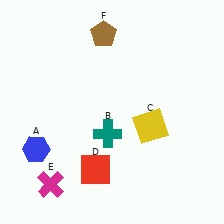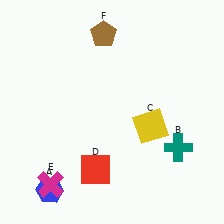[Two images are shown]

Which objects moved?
The objects that moved are: the blue hexagon (A), the teal cross (B).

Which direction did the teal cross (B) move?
The teal cross (B) moved right.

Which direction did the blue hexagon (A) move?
The blue hexagon (A) moved down.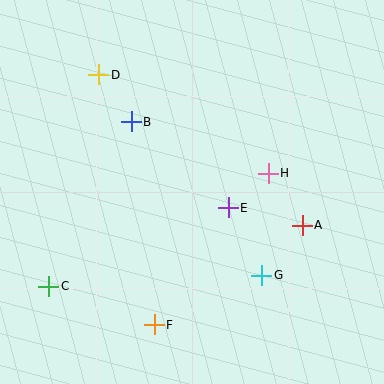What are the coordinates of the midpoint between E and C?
The midpoint between E and C is at (138, 247).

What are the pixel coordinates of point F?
Point F is at (154, 325).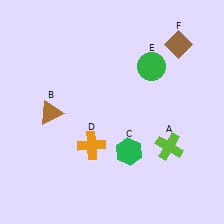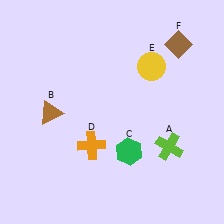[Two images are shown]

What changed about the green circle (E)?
In Image 1, E is green. In Image 2, it changed to yellow.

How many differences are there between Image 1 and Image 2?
There is 1 difference between the two images.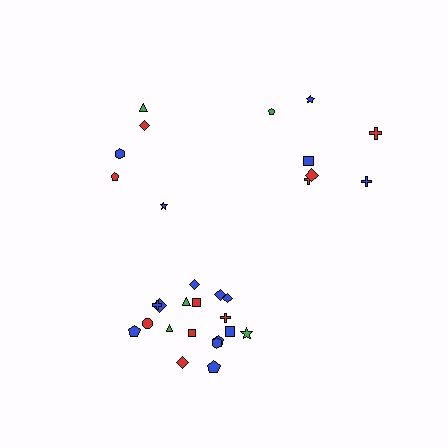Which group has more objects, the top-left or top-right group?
The top-right group.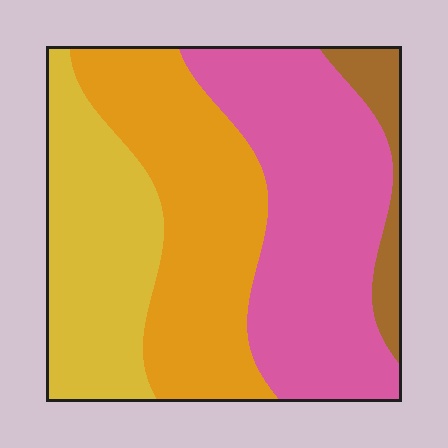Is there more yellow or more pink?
Pink.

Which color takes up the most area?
Pink, at roughly 35%.